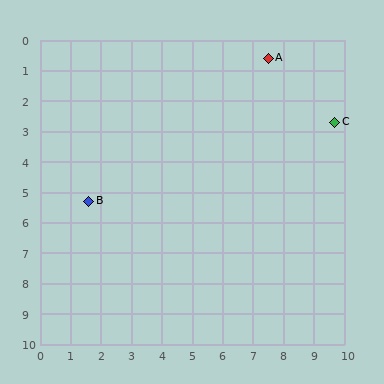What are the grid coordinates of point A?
Point A is at approximately (7.5, 0.6).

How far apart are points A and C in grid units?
Points A and C are about 3.0 grid units apart.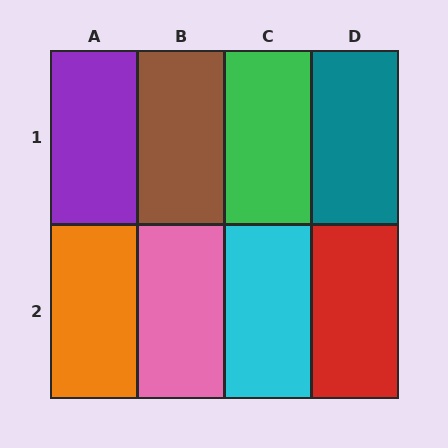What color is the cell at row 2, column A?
Orange.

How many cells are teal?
1 cell is teal.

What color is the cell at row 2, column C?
Cyan.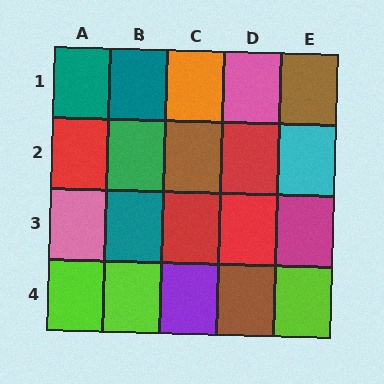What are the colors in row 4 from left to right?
Lime, lime, purple, brown, lime.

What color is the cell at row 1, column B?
Teal.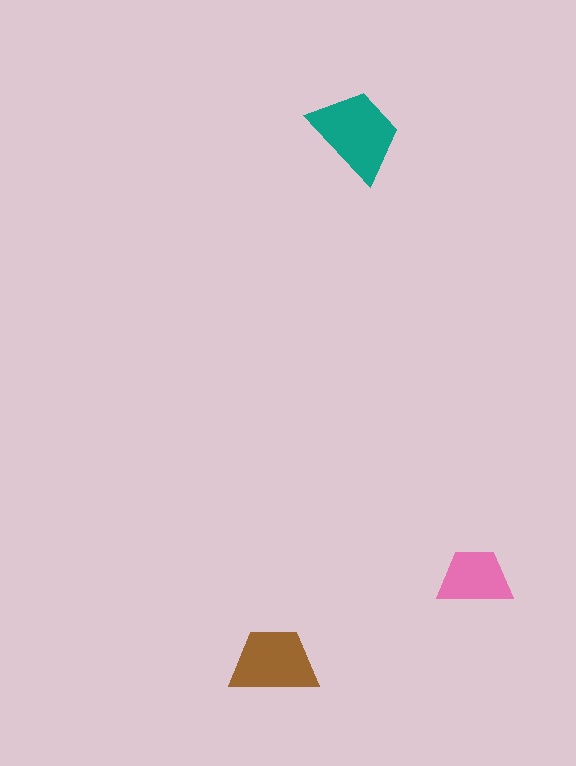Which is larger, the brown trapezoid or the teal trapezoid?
The teal one.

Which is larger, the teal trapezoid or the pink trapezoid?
The teal one.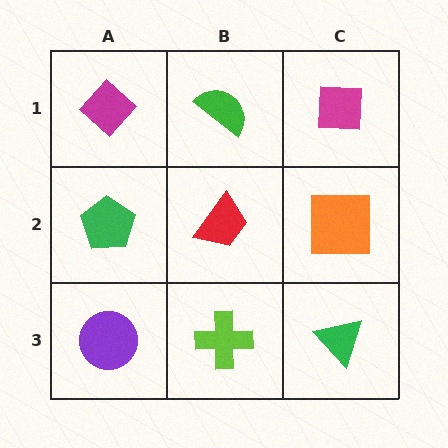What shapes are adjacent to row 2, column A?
A magenta diamond (row 1, column A), a purple circle (row 3, column A), a red trapezoid (row 2, column B).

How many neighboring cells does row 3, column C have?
2.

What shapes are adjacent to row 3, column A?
A green pentagon (row 2, column A), a lime cross (row 3, column B).